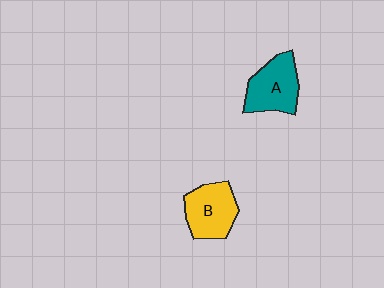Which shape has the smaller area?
Shape B (yellow).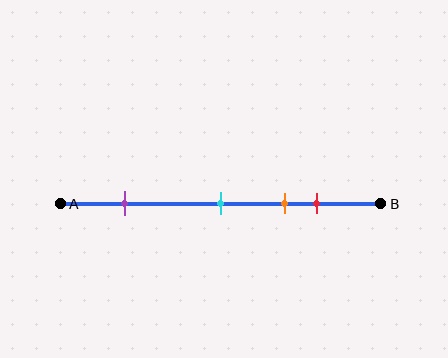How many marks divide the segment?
There are 4 marks dividing the segment.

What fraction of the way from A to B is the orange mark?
The orange mark is approximately 70% (0.7) of the way from A to B.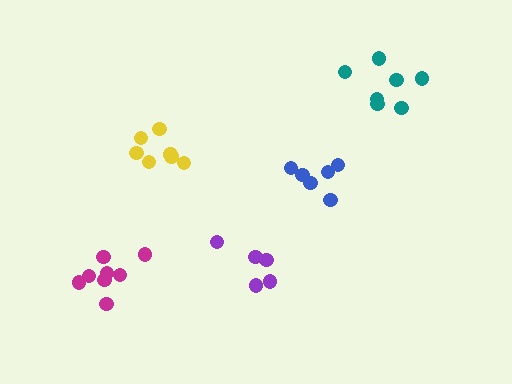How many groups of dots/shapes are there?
There are 5 groups.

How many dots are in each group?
Group 1: 8 dots, Group 2: 5 dots, Group 3: 7 dots, Group 4: 7 dots, Group 5: 6 dots (33 total).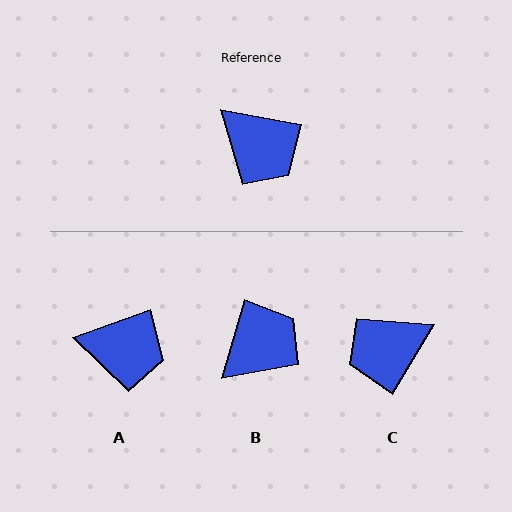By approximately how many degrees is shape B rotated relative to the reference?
Approximately 84 degrees counter-clockwise.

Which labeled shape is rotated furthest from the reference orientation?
C, about 110 degrees away.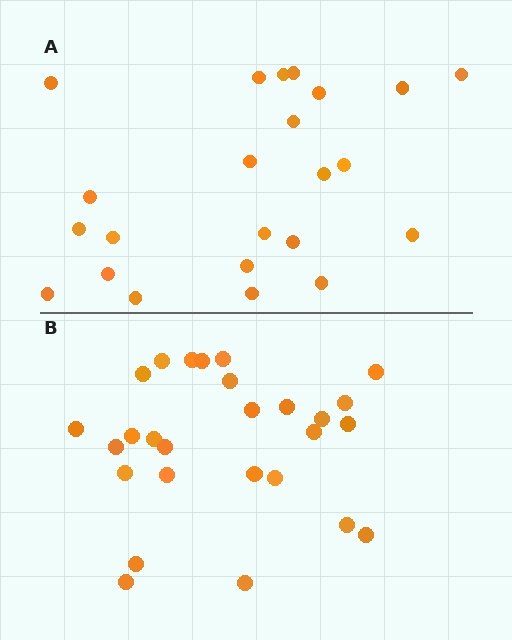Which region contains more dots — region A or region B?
Region B (the bottom region) has more dots.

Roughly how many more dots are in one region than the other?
Region B has about 4 more dots than region A.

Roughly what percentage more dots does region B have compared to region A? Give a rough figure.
About 15% more.